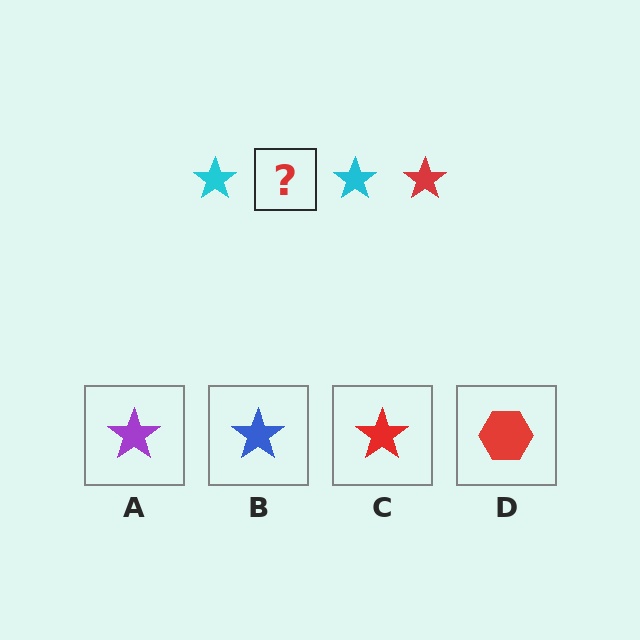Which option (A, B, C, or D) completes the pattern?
C.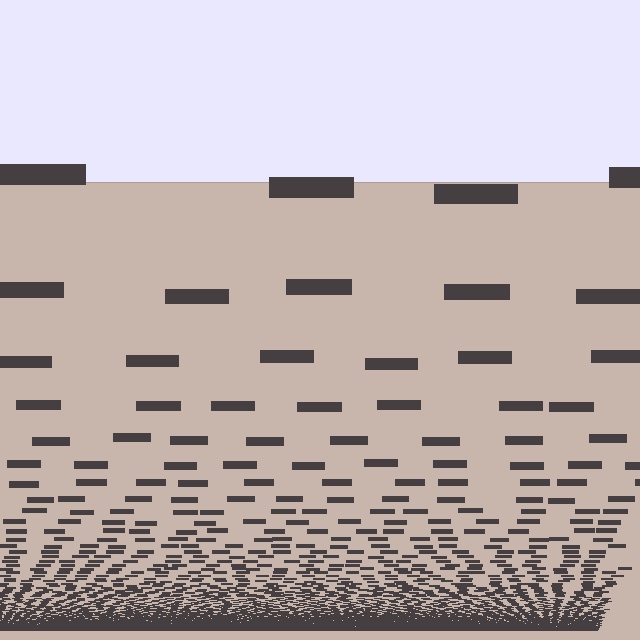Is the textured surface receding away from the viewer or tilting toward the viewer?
The surface appears to tilt toward the viewer. Texture elements get larger and sparser toward the top.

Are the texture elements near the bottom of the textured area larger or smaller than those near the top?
Smaller. The gradient is inverted — elements near the bottom are smaller and denser.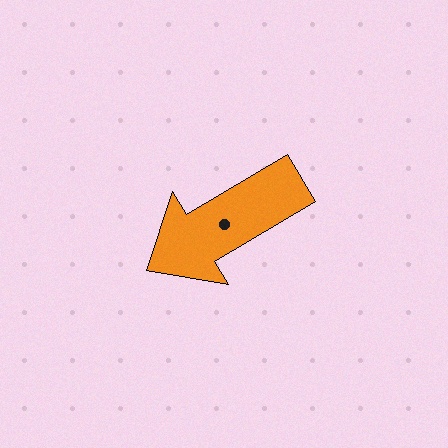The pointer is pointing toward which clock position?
Roughly 8 o'clock.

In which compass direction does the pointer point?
Southwest.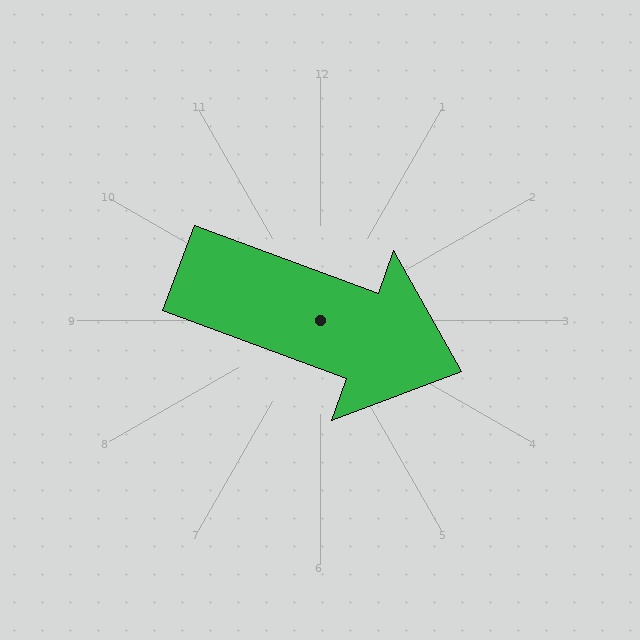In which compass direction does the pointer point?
East.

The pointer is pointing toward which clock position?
Roughly 4 o'clock.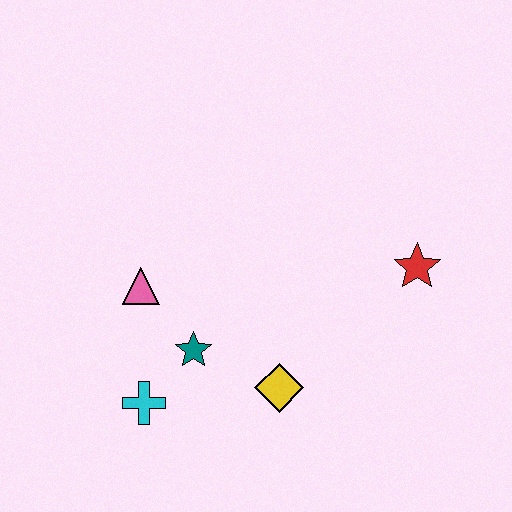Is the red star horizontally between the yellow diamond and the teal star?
No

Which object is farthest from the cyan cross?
The red star is farthest from the cyan cross.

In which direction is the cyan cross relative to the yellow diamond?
The cyan cross is to the left of the yellow diamond.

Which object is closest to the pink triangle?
The teal star is closest to the pink triangle.